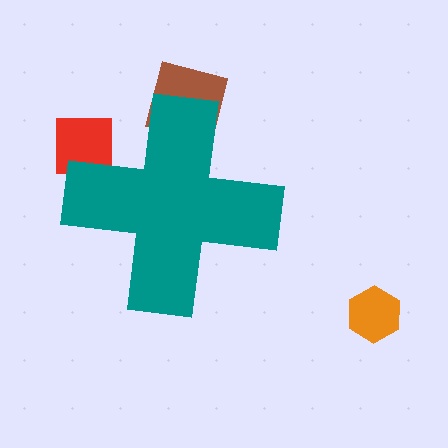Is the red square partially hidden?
Yes, the red square is partially hidden behind the teal cross.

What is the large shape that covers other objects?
A teal cross.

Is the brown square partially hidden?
Yes, the brown square is partially hidden behind the teal cross.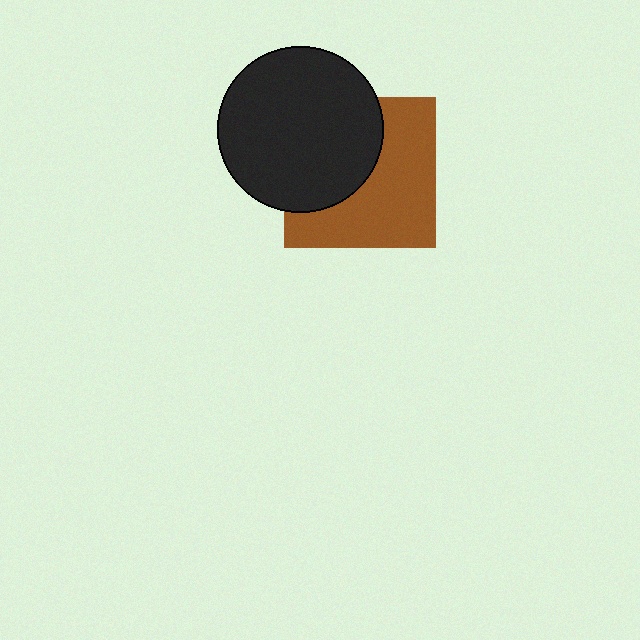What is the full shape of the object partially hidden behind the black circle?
The partially hidden object is a brown square.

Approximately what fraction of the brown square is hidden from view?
Roughly 44% of the brown square is hidden behind the black circle.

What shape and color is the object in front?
The object in front is a black circle.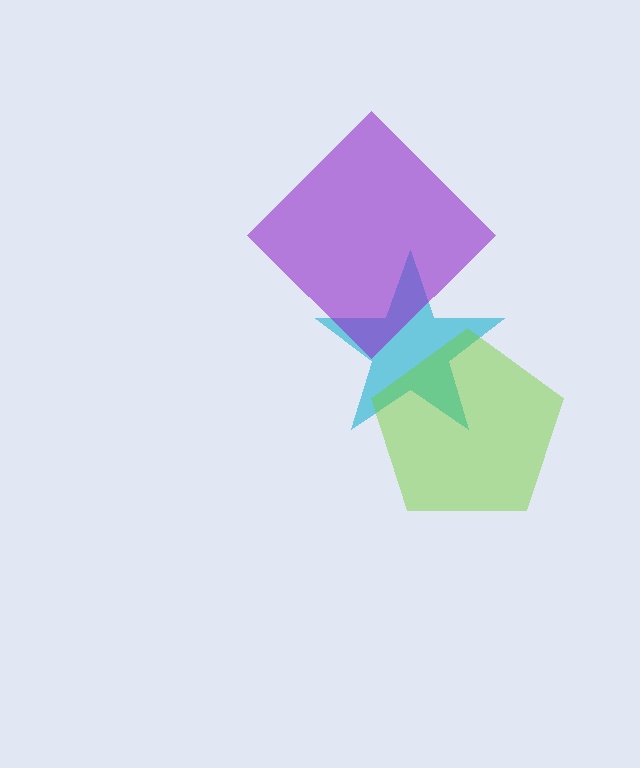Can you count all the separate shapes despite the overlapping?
Yes, there are 3 separate shapes.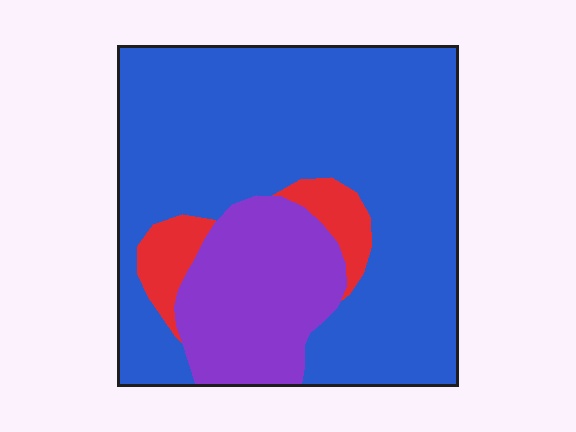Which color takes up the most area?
Blue, at roughly 70%.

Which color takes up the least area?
Red, at roughly 10%.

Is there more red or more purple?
Purple.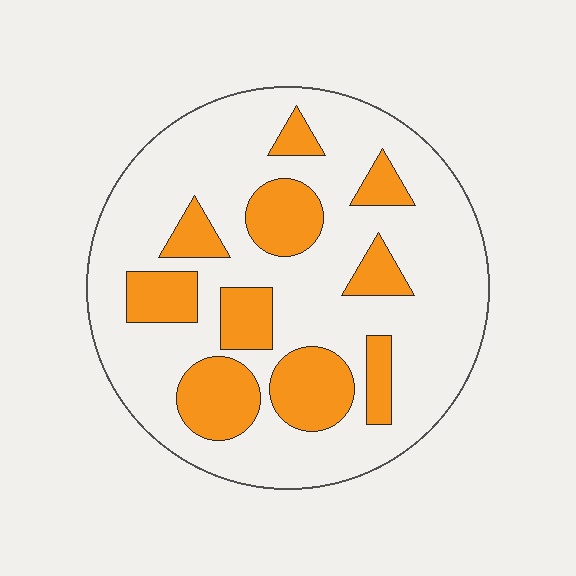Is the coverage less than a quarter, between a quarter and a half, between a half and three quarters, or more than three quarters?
Between a quarter and a half.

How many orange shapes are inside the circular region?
10.